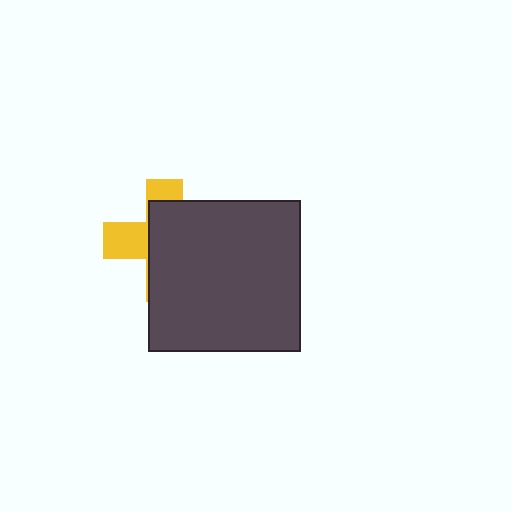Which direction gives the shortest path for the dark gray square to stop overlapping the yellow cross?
Moving right gives the shortest separation.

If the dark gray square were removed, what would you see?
You would see the complete yellow cross.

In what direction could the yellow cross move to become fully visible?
The yellow cross could move left. That would shift it out from behind the dark gray square entirely.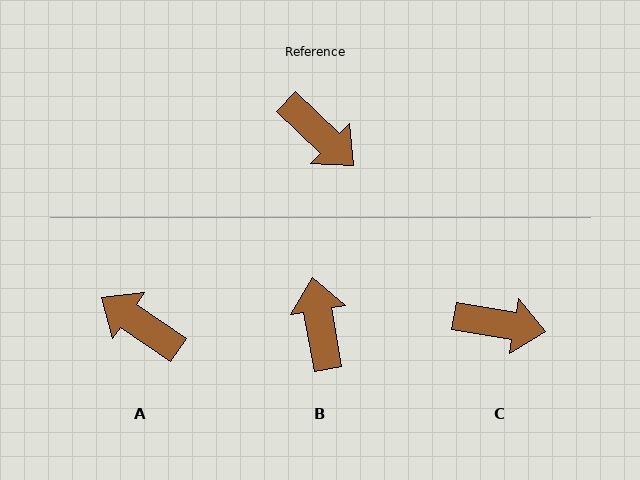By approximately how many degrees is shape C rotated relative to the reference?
Approximately 34 degrees counter-clockwise.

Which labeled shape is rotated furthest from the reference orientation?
A, about 170 degrees away.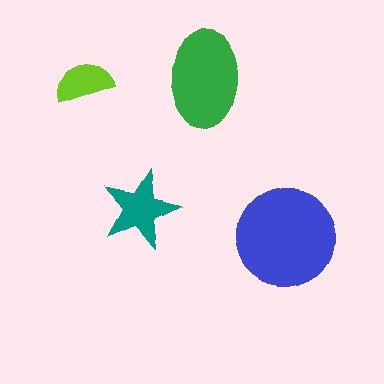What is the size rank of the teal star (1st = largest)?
3rd.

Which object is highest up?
The green ellipse is topmost.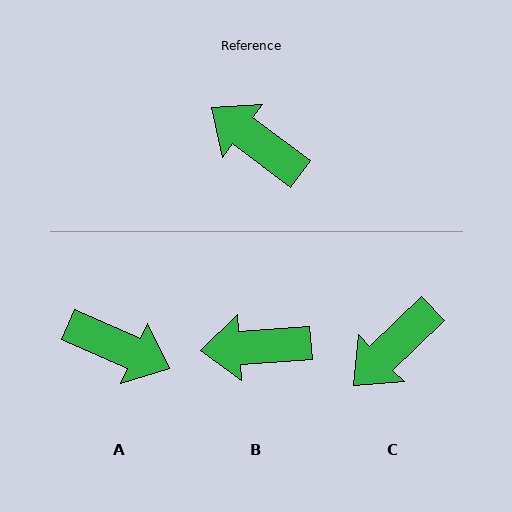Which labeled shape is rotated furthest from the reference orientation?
A, about 167 degrees away.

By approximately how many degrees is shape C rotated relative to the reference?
Approximately 81 degrees counter-clockwise.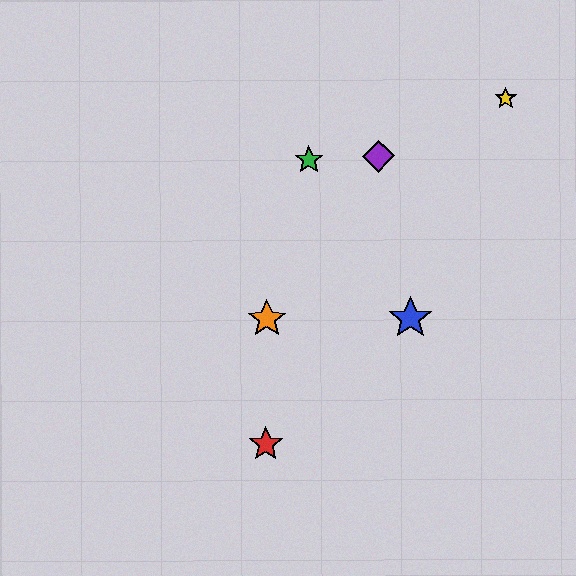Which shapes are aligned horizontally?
The blue star, the orange star are aligned horizontally.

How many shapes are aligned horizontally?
2 shapes (the blue star, the orange star) are aligned horizontally.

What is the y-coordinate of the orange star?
The orange star is at y≈319.